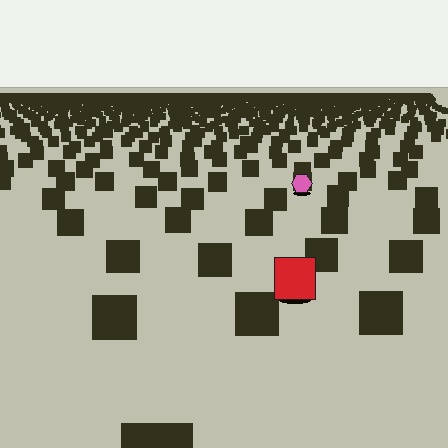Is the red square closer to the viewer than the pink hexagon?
Yes. The red square is closer — you can tell from the texture gradient: the ground texture is coarser near it.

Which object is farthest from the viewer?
The pink hexagon is farthest from the viewer. It appears smaller and the ground texture around it is denser.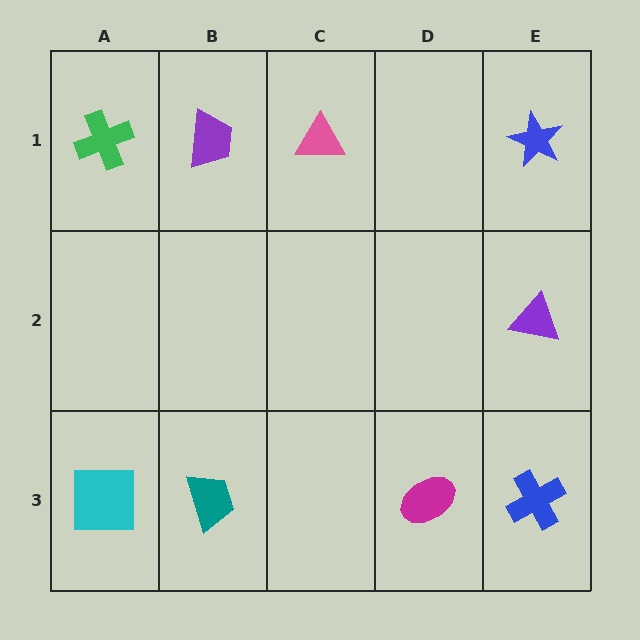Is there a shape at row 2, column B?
No, that cell is empty.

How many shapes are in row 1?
4 shapes.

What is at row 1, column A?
A green cross.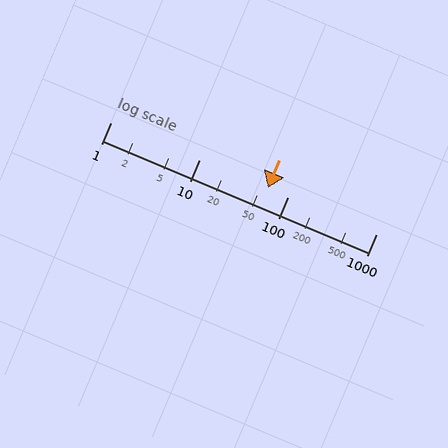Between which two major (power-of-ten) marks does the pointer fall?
The pointer is between 10 and 100.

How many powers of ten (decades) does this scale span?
The scale spans 3 decades, from 1 to 1000.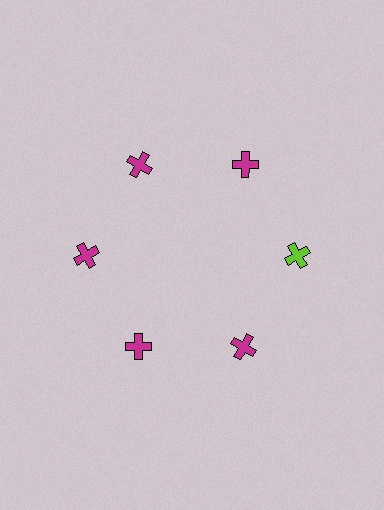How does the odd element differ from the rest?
It has a different color: lime instead of magenta.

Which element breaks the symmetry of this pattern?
The lime cross at roughly the 3 o'clock position breaks the symmetry. All other shapes are magenta crosses.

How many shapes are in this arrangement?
There are 6 shapes arranged in a ring pattern.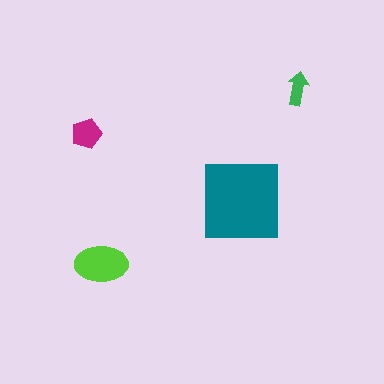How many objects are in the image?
There are 4 objects in the image.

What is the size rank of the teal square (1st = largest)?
1st.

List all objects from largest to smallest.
The teal square, the lime ellipse, the magenta pentagon, the green arrow.